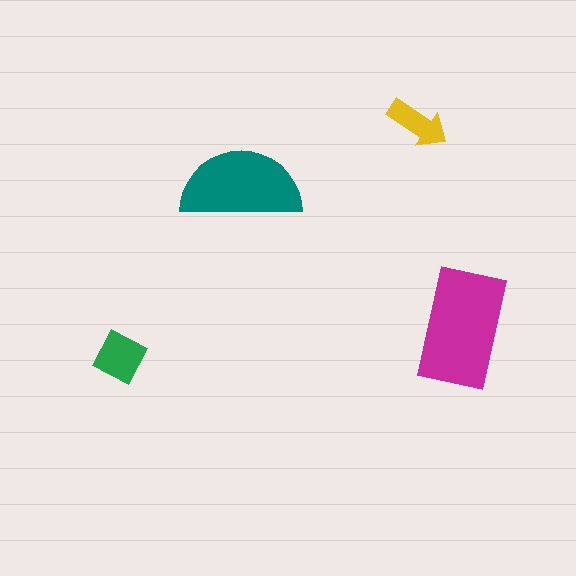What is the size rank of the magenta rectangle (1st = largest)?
1st.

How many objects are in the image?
There are 4 objects in the image.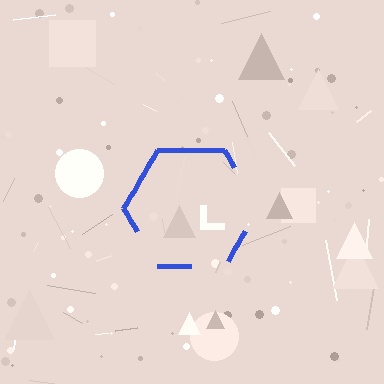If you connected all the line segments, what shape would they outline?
They would outline a hexagon.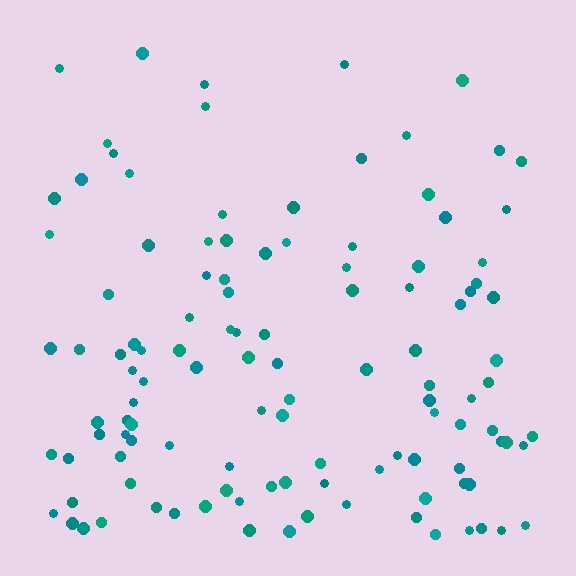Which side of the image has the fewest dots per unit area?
The top.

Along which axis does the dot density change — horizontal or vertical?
Vertical.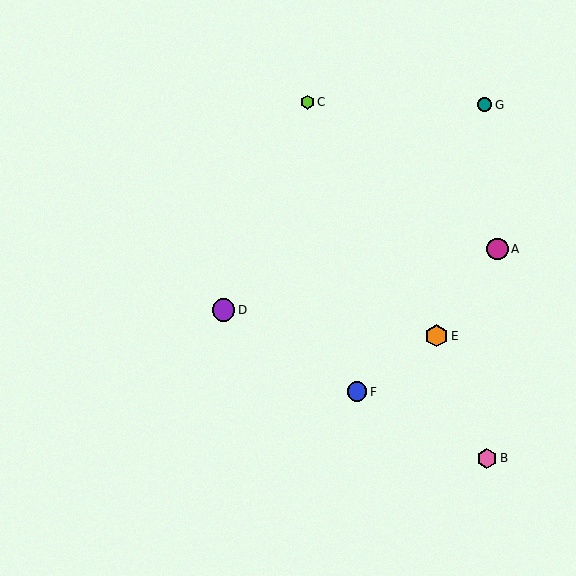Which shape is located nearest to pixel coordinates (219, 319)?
The purple circle (labeled D) at (223, 310) is nearest to that location.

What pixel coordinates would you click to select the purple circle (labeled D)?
Click at (223, 310) to select the purple circle D.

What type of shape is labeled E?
Shape E is an orange hexagon.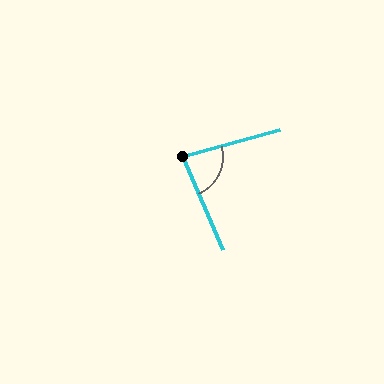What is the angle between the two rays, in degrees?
Approximately 83 degrees.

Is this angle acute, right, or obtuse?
It is acute.